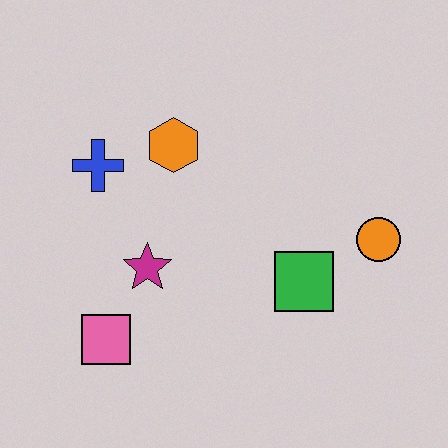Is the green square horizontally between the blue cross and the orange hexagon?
No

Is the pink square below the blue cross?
Yes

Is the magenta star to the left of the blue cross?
No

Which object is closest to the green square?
The orange circle is closest to the green square.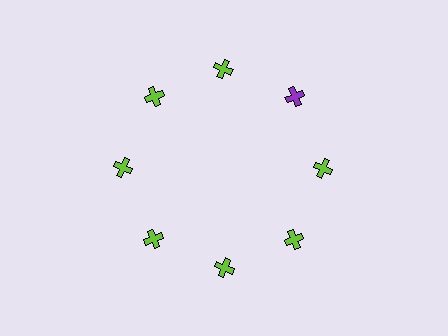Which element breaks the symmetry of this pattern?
The purple cross at roughly the 2 o'clock position breaks the symmetry. All other shapes are lime crosses.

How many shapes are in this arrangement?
There are 8 shapes arranged in a ring pattern.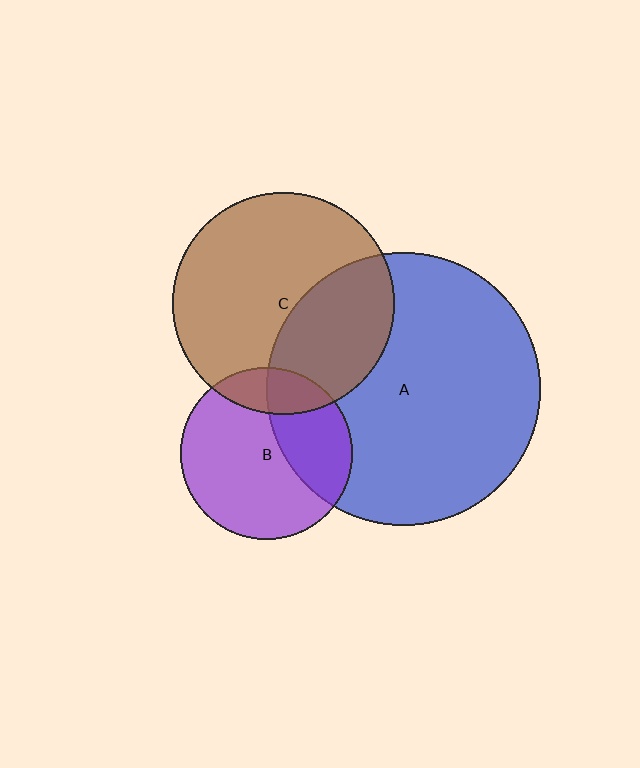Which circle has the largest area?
Circle A (blue).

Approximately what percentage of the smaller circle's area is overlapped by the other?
Approximately 35%.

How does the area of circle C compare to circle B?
Approximately 1.7 times.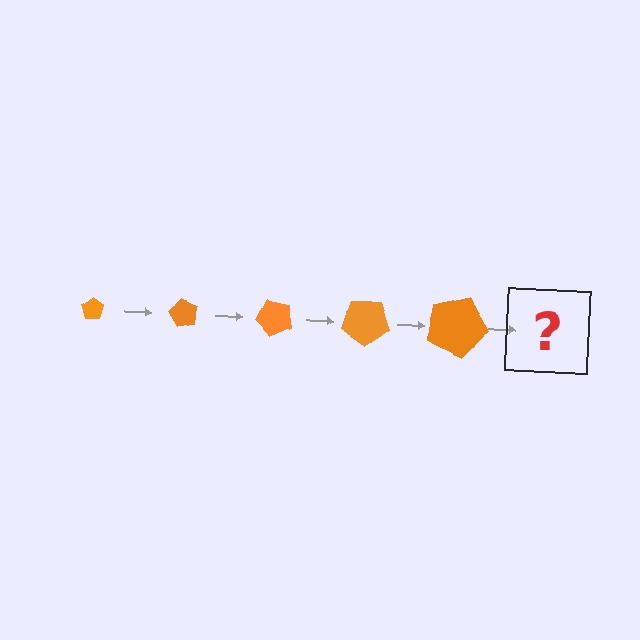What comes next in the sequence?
The next element should be a pentagon, larger than the previous one and rotated 300 degrees from the start.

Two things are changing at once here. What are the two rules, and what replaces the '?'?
The two rules are that the pentagon grows larger each step and it rotates 60 degrees each step. The '?' should be a pentagon, larger than the previous one and rotated 300 degrees from the start.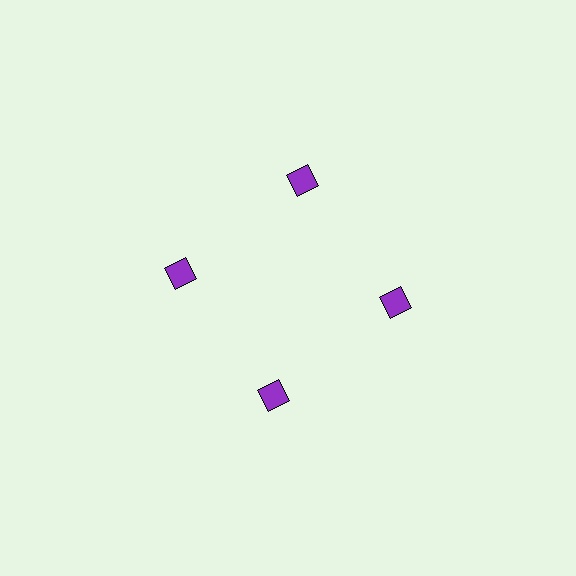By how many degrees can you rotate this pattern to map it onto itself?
The pattern maps onto itself every 90 degrees of rotation.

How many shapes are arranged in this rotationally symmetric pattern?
There are 4 shapes, arranged in 4 groups of 1.